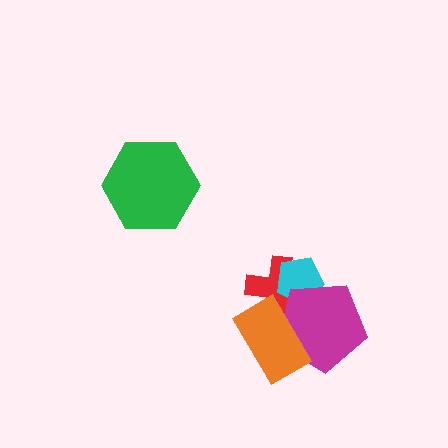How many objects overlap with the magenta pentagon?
3 objects overlap with the magenta pentagon.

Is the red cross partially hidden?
Yes, it is partially covered by another shape.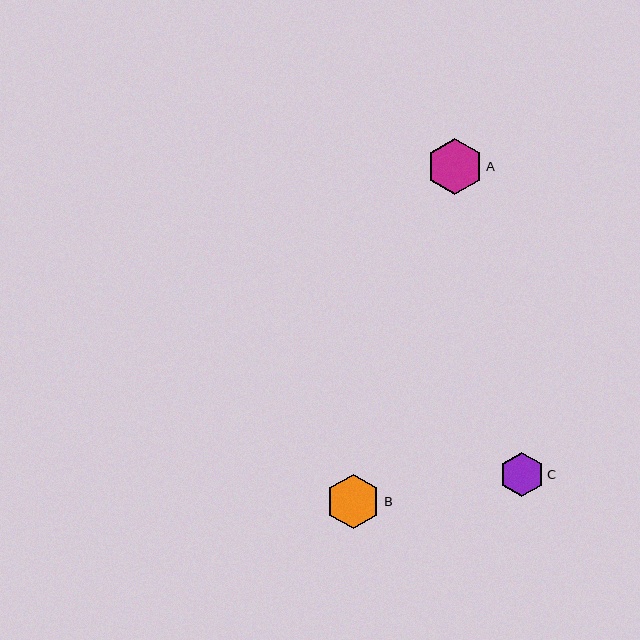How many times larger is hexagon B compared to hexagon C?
Hexagon B is approximately 1.2 times the size of hexagon C.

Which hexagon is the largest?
Hexagon A is the largest with a size of approximately 56 pixels.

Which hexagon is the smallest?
Hexagon C is the smallest with a size of approximately 44 pixels.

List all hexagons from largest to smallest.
From largest to smallest: A, B, C.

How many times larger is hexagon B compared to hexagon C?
Hexagon B is approximately 1.2 times the size of hexagon C.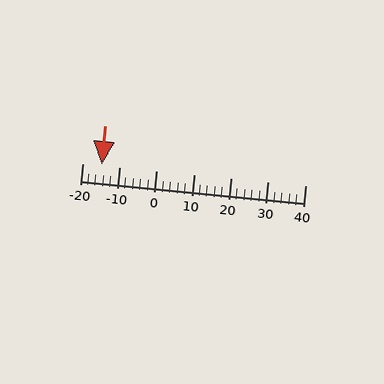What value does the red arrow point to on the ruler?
The red arrow points to approximately -15.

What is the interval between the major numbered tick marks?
The major tick marks are spaced 10 units apart.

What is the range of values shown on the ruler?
The ruler shows values from -20 to 40.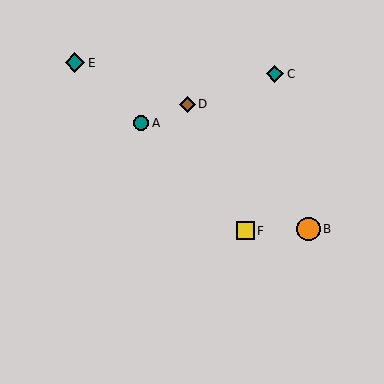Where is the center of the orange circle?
The center of the orange circle is at (309, 229).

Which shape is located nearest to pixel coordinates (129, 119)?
The teal circle (labeled A) at (141, 123) is nearest to that location.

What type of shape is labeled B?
Shape B is an orange circle.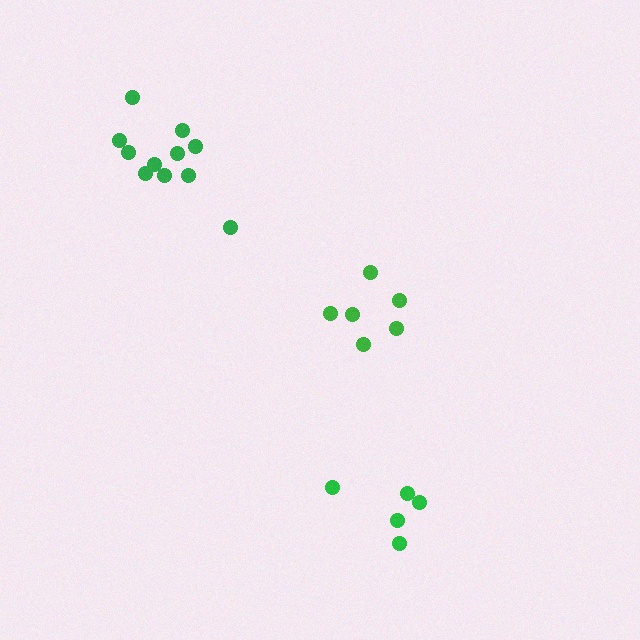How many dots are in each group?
Group 1: 6 dots, Group 2: 11 dots, Group 3: 5 dots (22 total).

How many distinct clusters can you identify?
There are 3 distinct clusters.